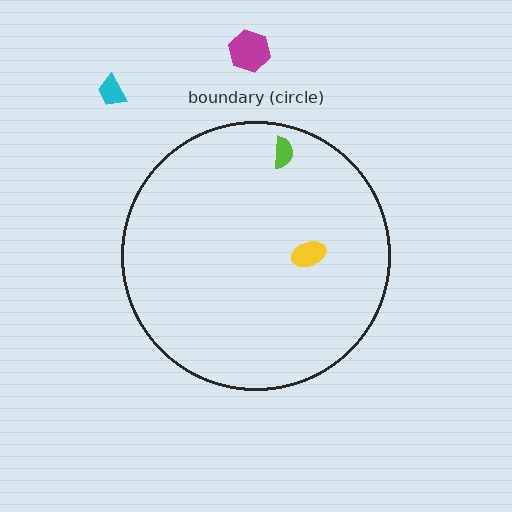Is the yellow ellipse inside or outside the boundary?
Inside.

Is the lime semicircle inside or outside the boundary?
Inside.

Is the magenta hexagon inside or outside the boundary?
Outside.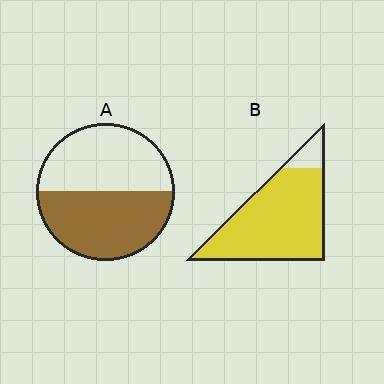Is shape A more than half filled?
Roughly half.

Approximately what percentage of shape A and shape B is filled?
A is approximately 50% and B is approximately 90%.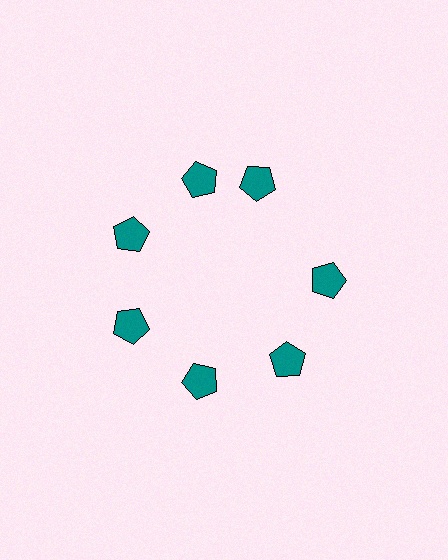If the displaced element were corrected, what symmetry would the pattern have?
It would have 7-fold rotational symmetry — the pattern would map onto itself every 51 degrees.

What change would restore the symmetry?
The symmetry would be restored by rotating it back into even spacing with its neighbors so that all 7 pentagons sit at equal angles and equal distance from the center.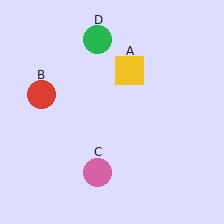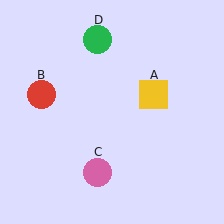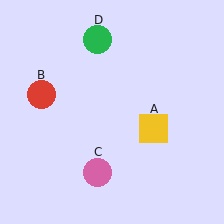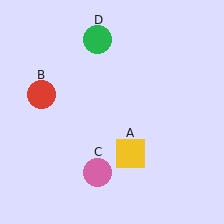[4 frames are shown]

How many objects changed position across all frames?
1 object changed position: yellow square (object A).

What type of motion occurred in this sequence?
The yellow square (object A) rotated clockwise around the center of the scene.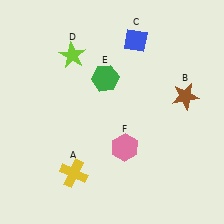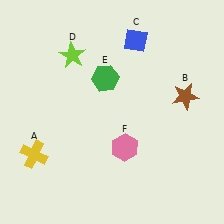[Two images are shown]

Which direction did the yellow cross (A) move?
The yellow cross (A) moved left.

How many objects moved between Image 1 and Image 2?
1 object moved between the two images.